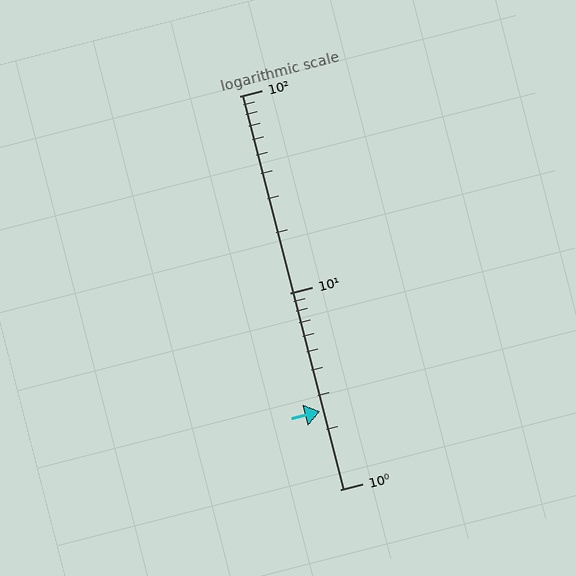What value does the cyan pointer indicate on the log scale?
The pointer indicates approximately 2.5.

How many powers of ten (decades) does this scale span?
The scale spans 2 decades, from 1 to 100.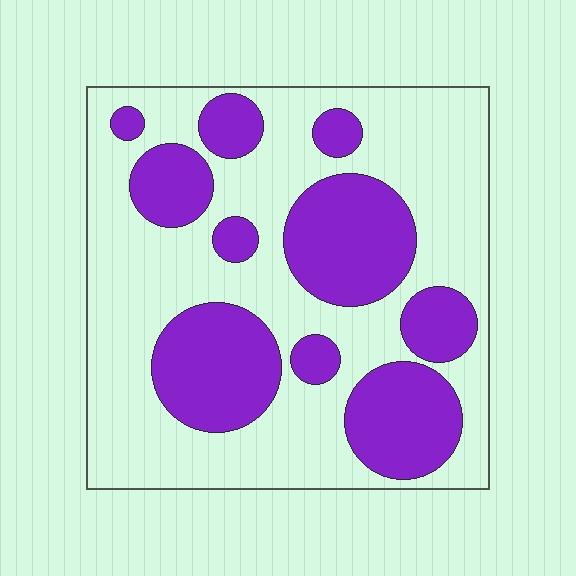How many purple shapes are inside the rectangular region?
10.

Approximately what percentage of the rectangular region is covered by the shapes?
Approximately 35%.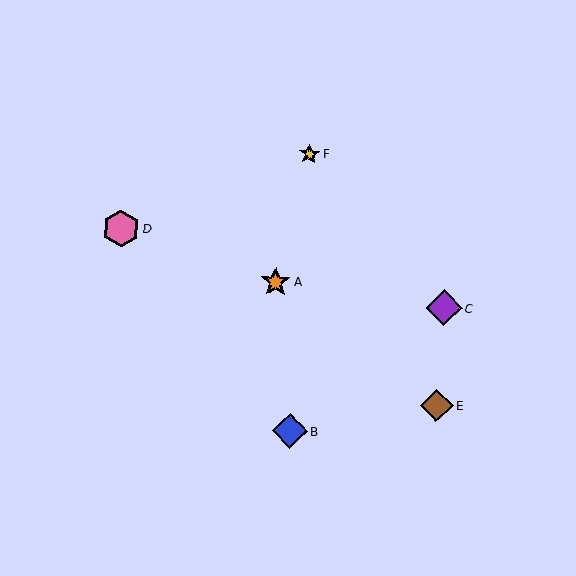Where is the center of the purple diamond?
The center of the purple diamond is at (444, 308).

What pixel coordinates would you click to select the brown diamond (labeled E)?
Click at (437, 405) to select the brown diamond E.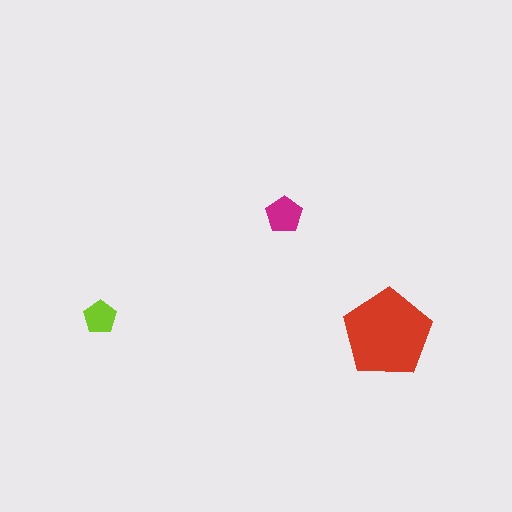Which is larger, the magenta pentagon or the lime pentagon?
The magenta one.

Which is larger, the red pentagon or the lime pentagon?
The red one.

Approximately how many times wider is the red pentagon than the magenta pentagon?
About 2.5 times wider.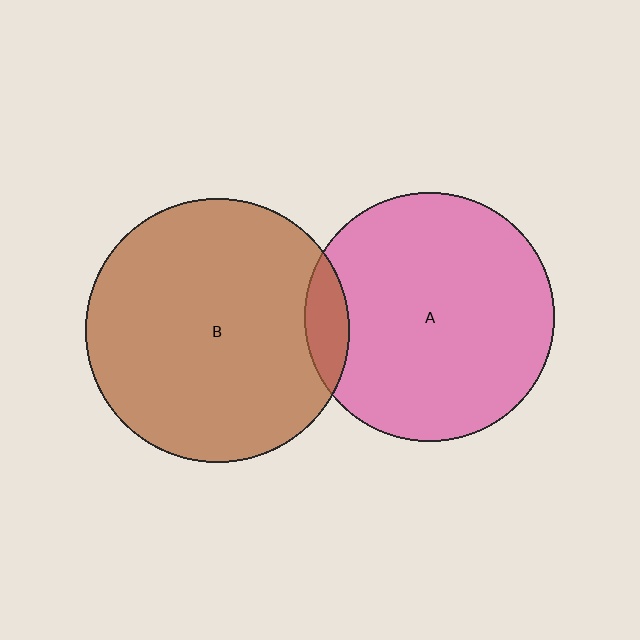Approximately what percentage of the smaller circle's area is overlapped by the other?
Approximately 10%.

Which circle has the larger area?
Circle B (brown).